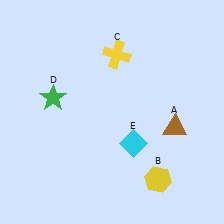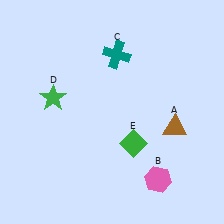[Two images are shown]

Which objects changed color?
B changed from yellow to pink. C changed from yellow to teal. E changed from cyan to green.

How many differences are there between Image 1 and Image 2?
There are 3 differences between the two images.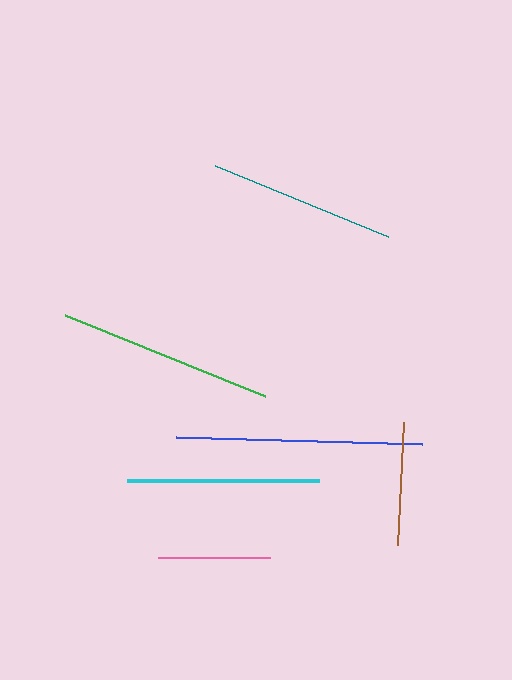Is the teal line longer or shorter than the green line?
The green line is longer than the teal line.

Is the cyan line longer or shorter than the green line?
The green line is longer than the cyan line.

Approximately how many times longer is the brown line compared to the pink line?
The brown line is approximately 1.1 times the length of the pink line.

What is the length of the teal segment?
The teal segment is approximately 187 pixels long.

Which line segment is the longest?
The blue line is the longest at approximately 246 pixels.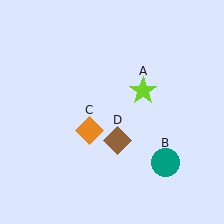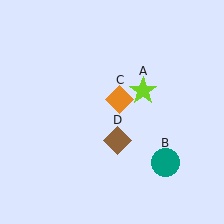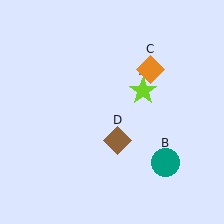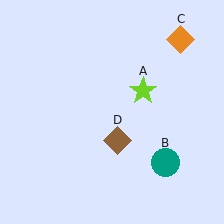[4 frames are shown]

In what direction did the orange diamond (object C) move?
The orange diamond (object C) moved up and to the right.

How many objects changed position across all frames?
1 object changed position: orange diamond (object C).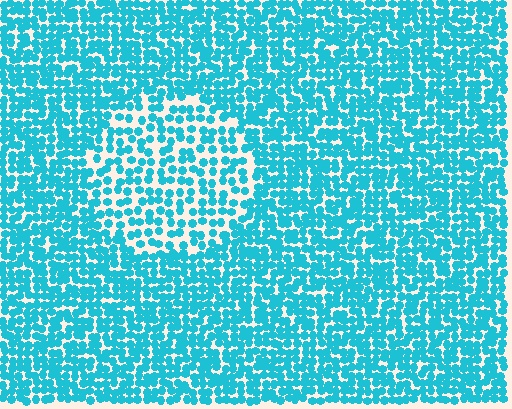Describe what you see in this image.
The image contains small cyan elements arranged at two different densities. A circle-shaped region is visible where the elements are less densely packed than the surrounding area.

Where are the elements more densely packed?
The elements are more densely packed outside the circle boundary.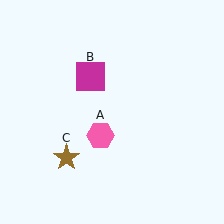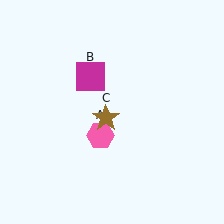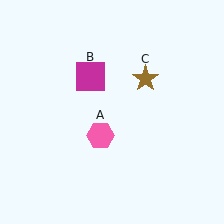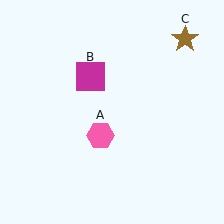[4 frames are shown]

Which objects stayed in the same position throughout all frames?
Pink hexagon (object A) and magenta square (object B) remained stationary.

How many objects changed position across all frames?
1 object changed position: brown star (object C).